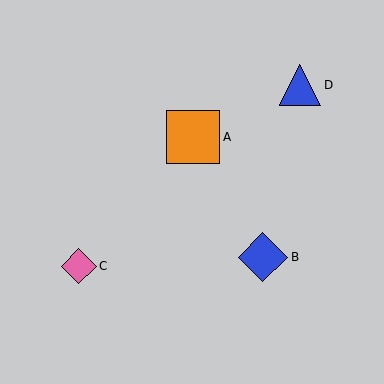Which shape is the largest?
The orange square (labeled A) is the largest.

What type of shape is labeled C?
Shape C is a pink diamond.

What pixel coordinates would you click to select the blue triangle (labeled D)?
Click at (300, 85) to select the blue triangle D.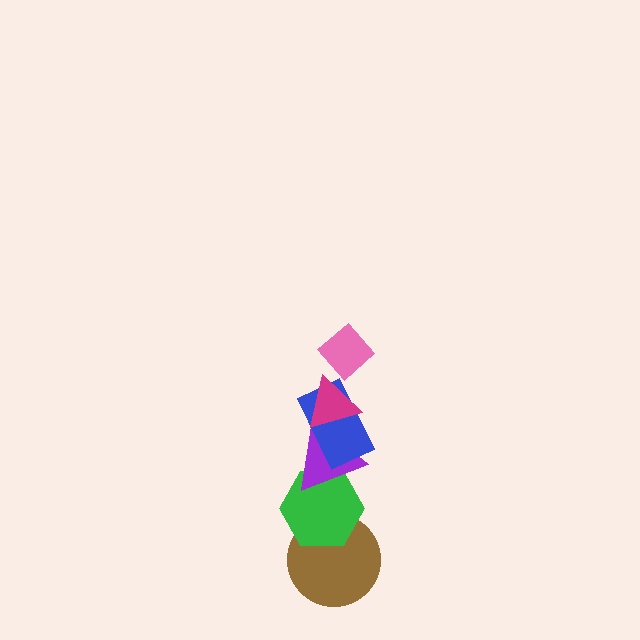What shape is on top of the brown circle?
The green hexagon is on top of the brown circle.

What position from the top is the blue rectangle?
The blue rectangle is 3rd from the top.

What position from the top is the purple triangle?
The purple triangle is 4th from the top.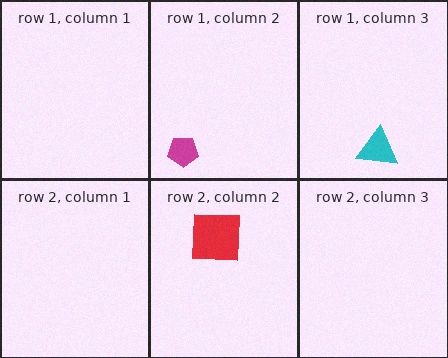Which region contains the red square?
The row 2, column 2 region.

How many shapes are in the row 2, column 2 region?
1.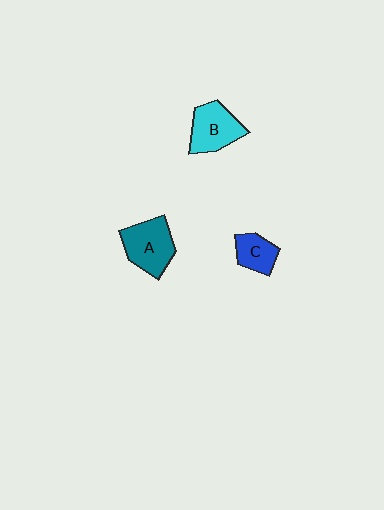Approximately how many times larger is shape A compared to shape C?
Approximately 1.7 times.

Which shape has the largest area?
Shape A (teal).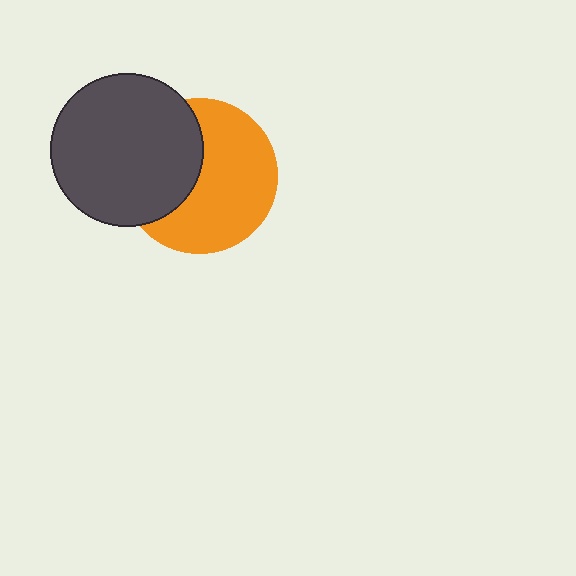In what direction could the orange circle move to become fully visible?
The orange circle could move right. That would shift it out from behind the dark gray circle entirely.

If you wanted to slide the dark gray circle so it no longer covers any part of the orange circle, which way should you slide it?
Slide it left — that is the most direct way to separate the two shapes.